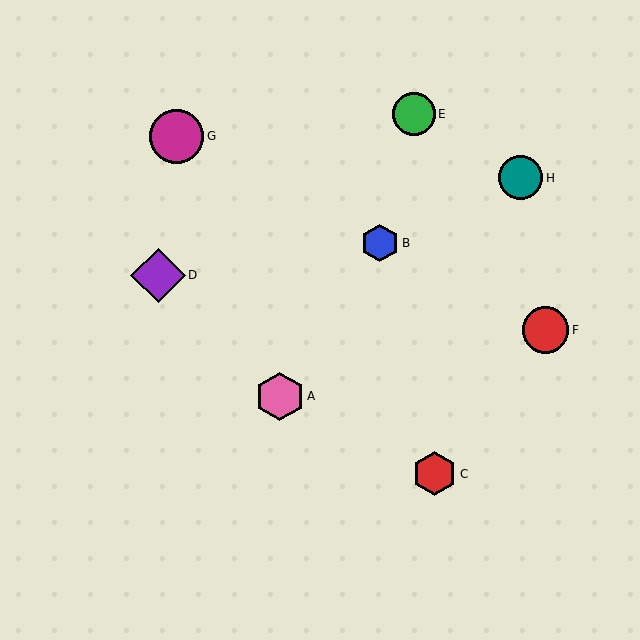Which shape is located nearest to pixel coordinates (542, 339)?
The red circle (labeled F) at (545, 330) is nearest to that location.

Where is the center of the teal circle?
The center of the teal circle is at (521, 178).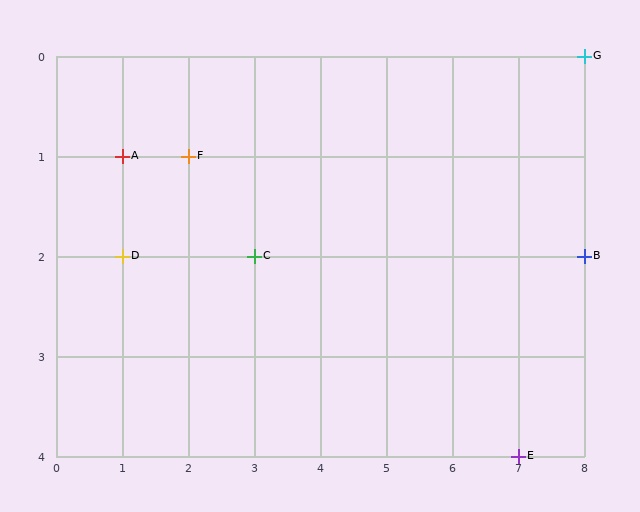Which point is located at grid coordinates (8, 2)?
Point B is at (8, 2).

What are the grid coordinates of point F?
Point F is at grid coordinates (2, 1).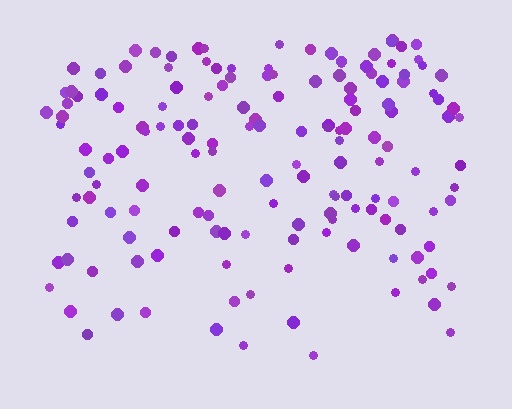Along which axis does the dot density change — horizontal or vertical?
Vertical.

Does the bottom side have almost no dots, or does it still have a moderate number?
Still a moderate number, just noticeably fewer than the top.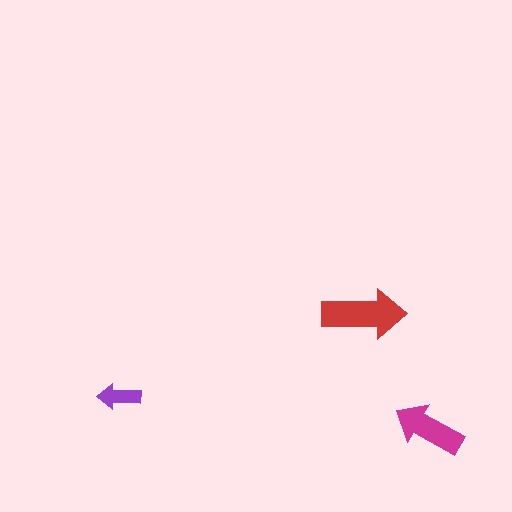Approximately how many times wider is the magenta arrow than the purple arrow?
About 1.5 times wider.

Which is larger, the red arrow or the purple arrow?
The red one.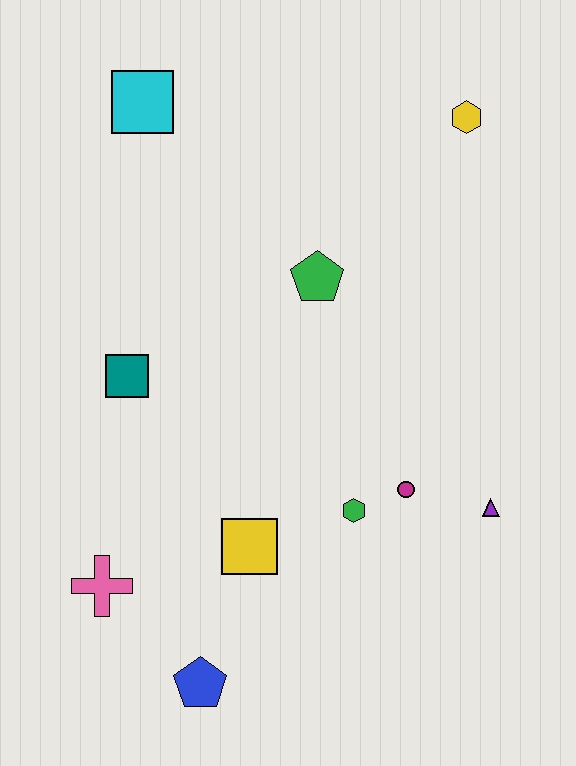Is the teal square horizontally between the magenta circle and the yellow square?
No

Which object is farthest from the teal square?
The yellow hexagon is farthest from the teal square.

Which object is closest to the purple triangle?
The magenta circle is closest to the purple triangle.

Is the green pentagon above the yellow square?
Yes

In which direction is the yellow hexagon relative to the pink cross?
The yellow hexagon is above the pink cross.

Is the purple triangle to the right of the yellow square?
Yes